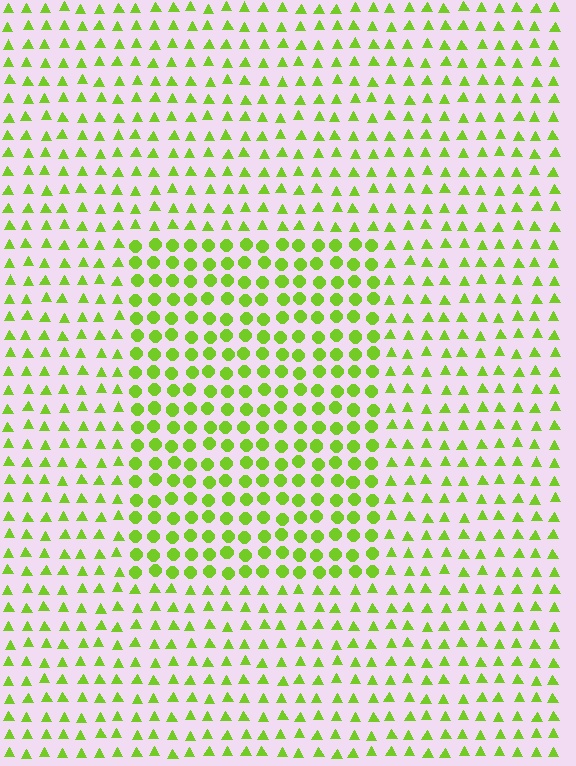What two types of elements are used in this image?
The image uses circles inside the rectangle region and triangles outside it.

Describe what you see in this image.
The image is filled with small lime elements arranged in a uniform grid. A rectangle-shaped region contains circles, while the surrounding area contains triangles. The boundary is defined purely by the change in element shape.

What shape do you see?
I see a rectangle.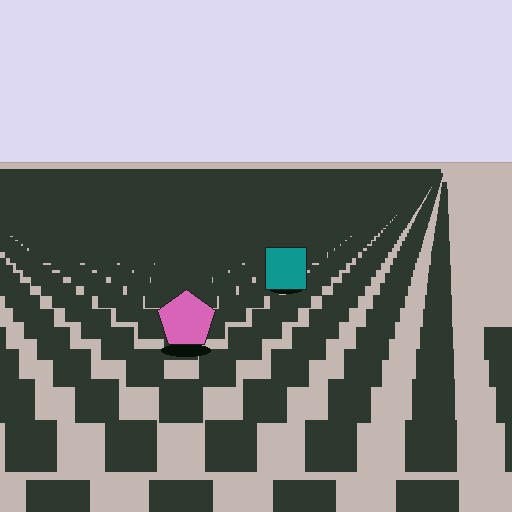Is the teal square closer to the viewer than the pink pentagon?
No. The pink pentagon is closer — you can tell from the texture gradient: the ground texture is coarser near it.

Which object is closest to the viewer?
The pink pentagon is closest. The texture marks near it are larger and more spread out.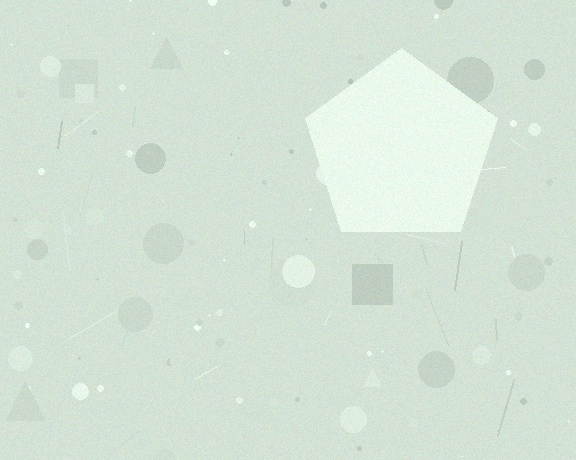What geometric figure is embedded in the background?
A pentagon is embedded in the background.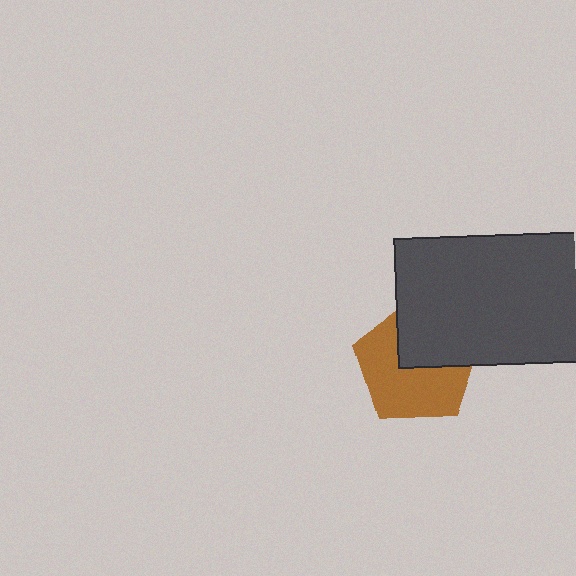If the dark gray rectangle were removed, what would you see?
You would see the complete brown pentagon.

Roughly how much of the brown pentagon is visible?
About half of it is visible (roughly 60%).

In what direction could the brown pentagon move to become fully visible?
The brown pentagon could move toward the lower-left. That would shift it out from behind the dark gray rectangle entirely.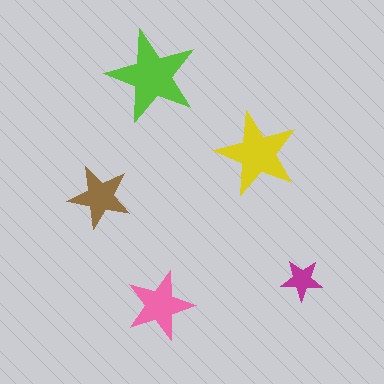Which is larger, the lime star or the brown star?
The lime one.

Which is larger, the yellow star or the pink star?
The yellow one.